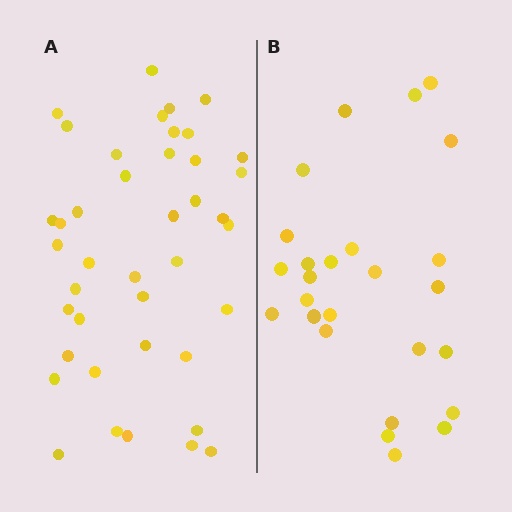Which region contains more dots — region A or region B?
Region A (the left region) has more dots.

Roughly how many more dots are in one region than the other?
Region A has approximately 15 more dots than region B.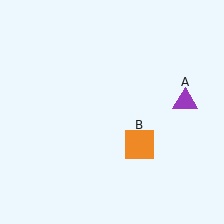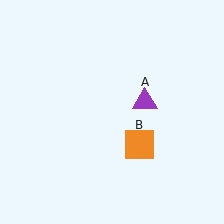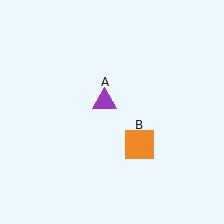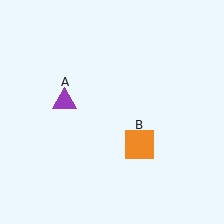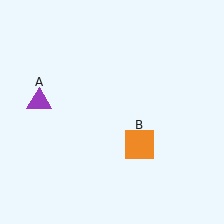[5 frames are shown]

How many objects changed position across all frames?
1 object changed position: purple triangle (object A).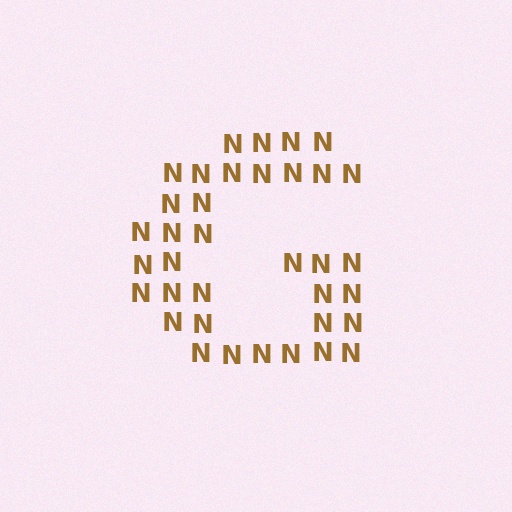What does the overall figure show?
The overall figure shows the letter G.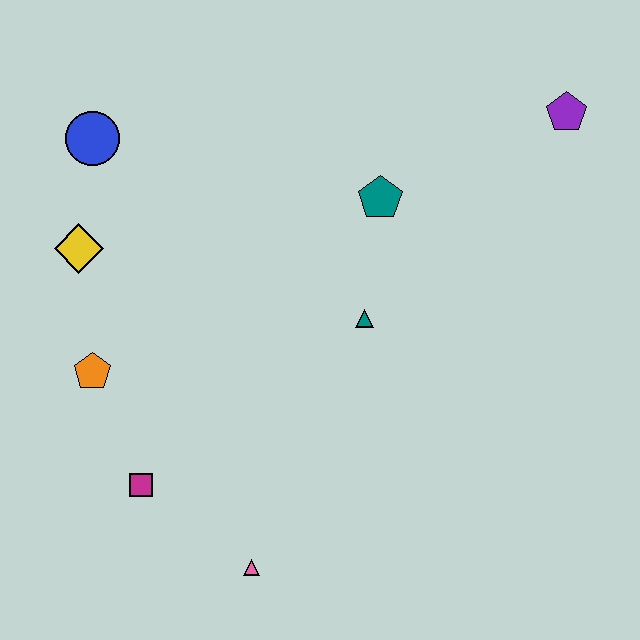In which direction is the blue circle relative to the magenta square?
The blue circle is above the magenta square.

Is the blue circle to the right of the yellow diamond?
Yes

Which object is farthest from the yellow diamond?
The purple pentagon is farthest from the yellow diamond.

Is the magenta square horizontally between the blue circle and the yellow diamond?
No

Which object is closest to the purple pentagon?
The teal pentagon is closest to the purple pentagon.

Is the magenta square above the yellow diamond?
No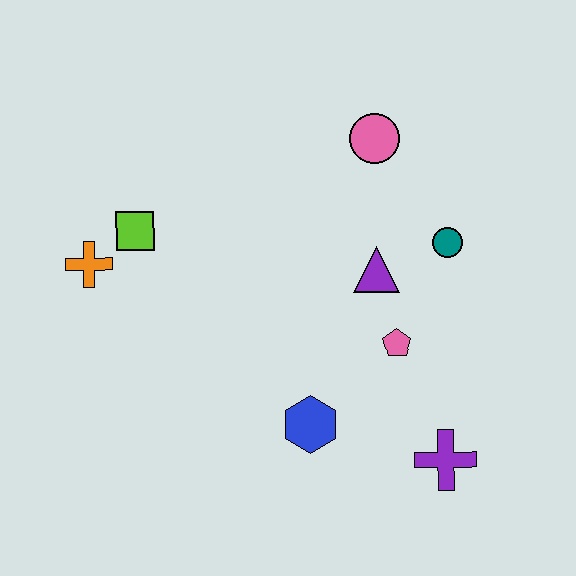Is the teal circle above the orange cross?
Yes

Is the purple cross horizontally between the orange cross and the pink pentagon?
No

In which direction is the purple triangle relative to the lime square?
The purple triangle is to the right of the lime square.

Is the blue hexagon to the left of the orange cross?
No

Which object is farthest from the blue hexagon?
The pink circle is farthest from the blue hexagon.